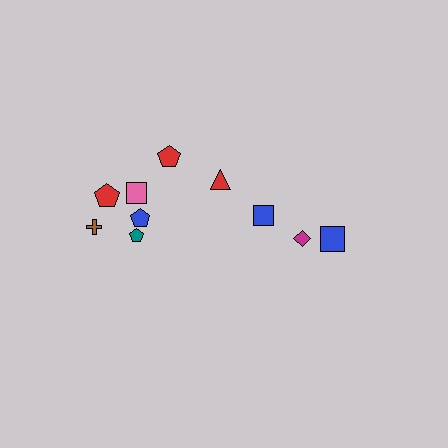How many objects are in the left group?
There are 7 objects.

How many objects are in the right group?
There are 3 objects.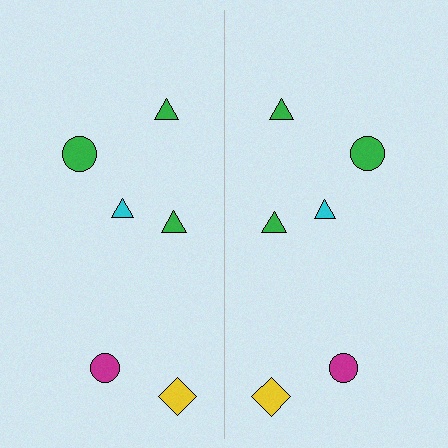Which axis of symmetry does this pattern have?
The pattern has a vertical axis of symmetry running through the center of the image.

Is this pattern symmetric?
Yes, this pattern has bilateral (reflection) symmetry.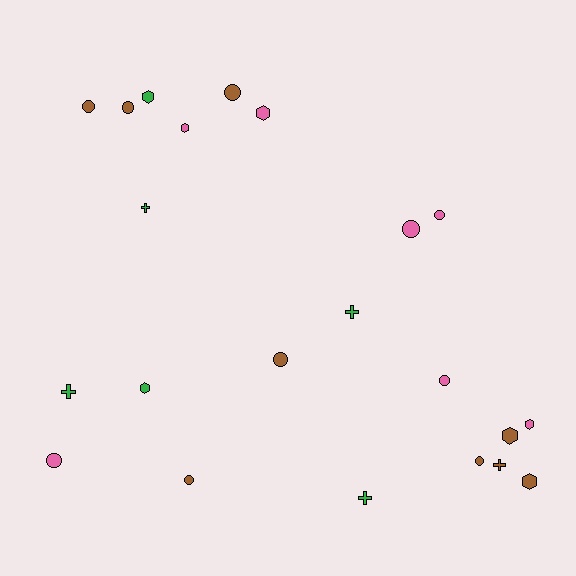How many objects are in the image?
There are 22 objects.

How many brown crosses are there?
There is 1 brown cross.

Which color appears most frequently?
Brown, with 9 objects.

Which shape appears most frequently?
Circle, with 10 objects.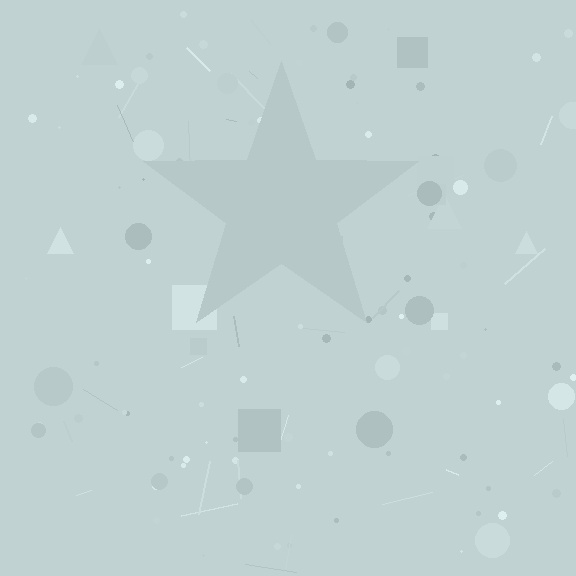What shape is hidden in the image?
A star is hidden in the image.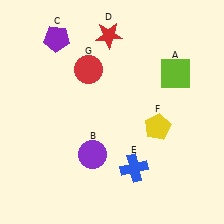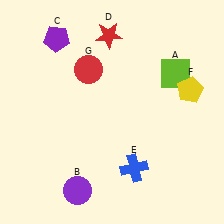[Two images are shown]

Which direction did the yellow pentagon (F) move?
The yellow pentagon (F) moved up.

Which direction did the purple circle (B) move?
The purple circle (B) moved down.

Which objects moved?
The objects that moved are: the purple circle (B), the yellow pentagon (F).